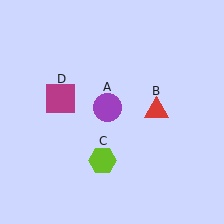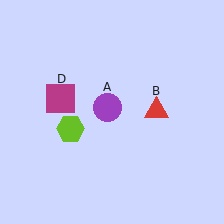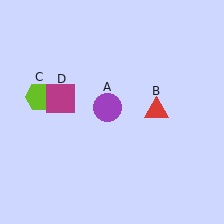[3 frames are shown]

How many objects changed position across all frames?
1 object changed position: lime hexagon (object C).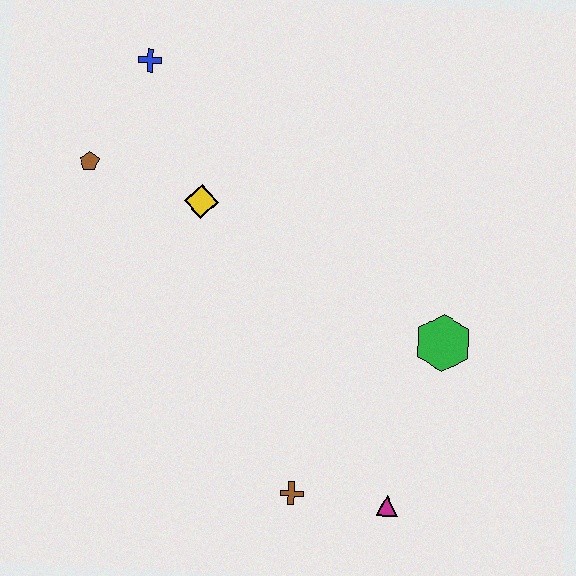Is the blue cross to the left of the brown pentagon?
No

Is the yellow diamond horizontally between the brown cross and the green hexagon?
No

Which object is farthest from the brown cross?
The blue cross is farthest from the brown cross.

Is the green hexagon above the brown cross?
Yes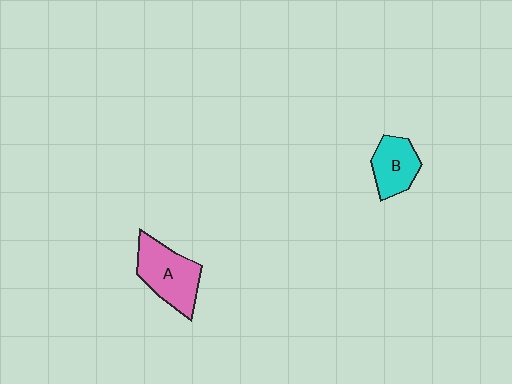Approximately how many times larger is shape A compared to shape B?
Approximately 1.4 times.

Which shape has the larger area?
Shape A (pink).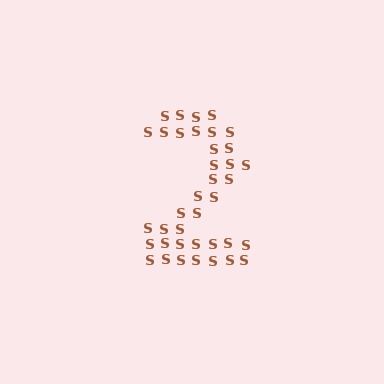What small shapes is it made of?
It is made of small letter S's.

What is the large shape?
The large shape is the digit 2.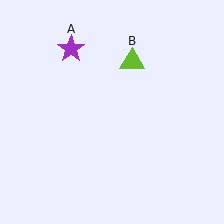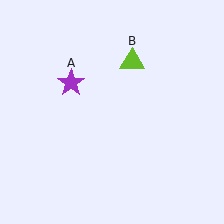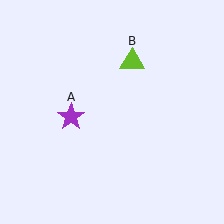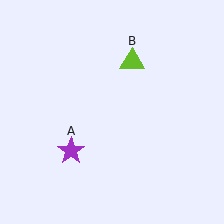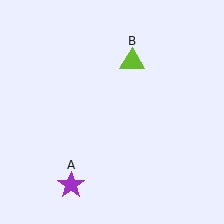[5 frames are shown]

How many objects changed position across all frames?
1 object changed position: purple star (object A).